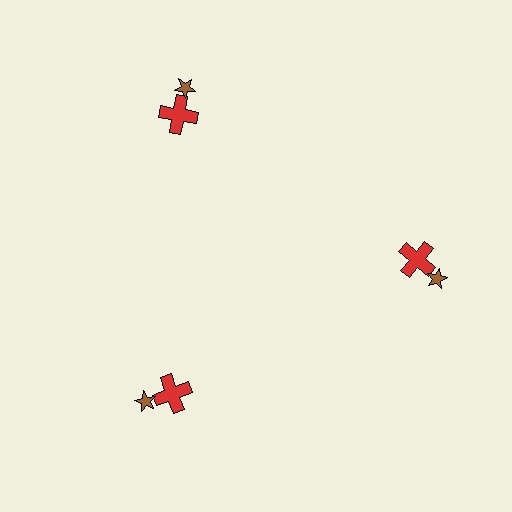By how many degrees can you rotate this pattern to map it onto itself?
The pattern maps onto itself every 120 degrees of rotation.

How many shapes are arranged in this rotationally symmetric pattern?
There are 6 shapes, arranged in 3 groups of 2.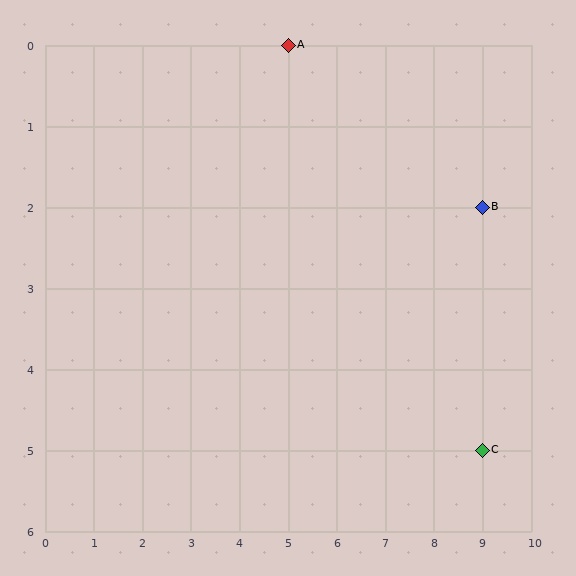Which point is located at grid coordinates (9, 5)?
Point C is at (9, 5).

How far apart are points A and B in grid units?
Points A and B are 4 columns and 2 rows apart (about 4.5 grid units diagonally).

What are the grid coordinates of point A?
Point A is at grid coordinates (5, 0).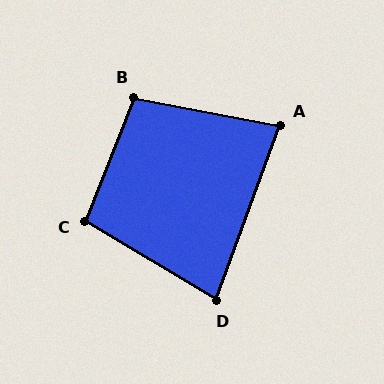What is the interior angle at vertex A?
Approximately 81 degrees (acute).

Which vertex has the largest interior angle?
B, at approximately 101 degrees.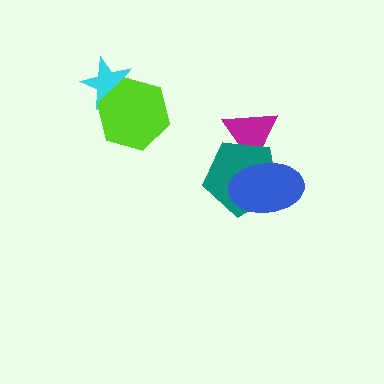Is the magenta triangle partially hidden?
Yes, it is partially covered by another shape.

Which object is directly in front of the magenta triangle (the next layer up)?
The teal pentagon is directly in front of the magenta triangle.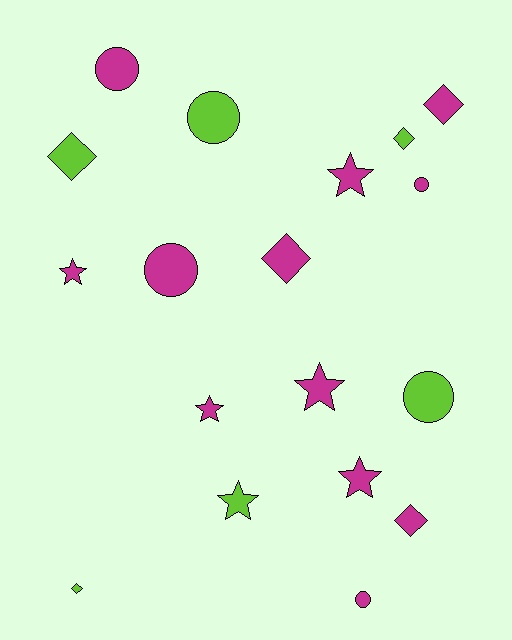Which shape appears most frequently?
Circle, with 6 objects.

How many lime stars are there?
There is 1 lime star.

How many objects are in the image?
There are 18 objects.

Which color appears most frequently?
Magenta, with 12 objects.